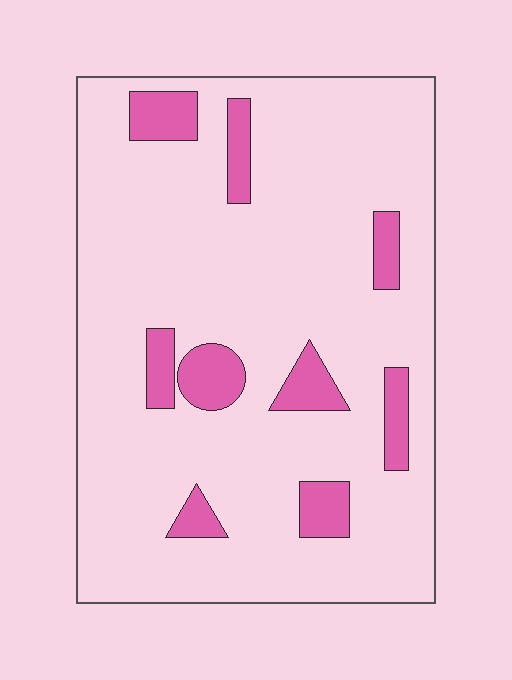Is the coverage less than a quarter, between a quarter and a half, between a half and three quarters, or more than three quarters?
Less than a quarter.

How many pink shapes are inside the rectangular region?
9.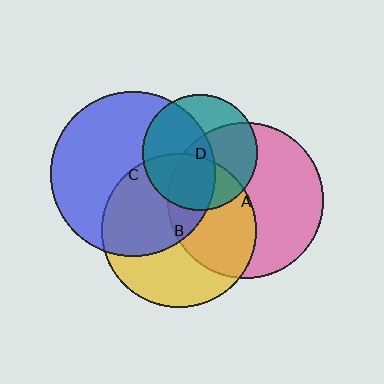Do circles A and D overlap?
Yes.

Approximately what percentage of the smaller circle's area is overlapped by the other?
Approximately 55%.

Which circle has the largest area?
Circle C (blue).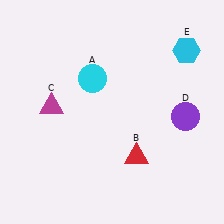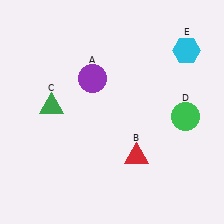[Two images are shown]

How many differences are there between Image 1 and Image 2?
There are 3 differences between the two images.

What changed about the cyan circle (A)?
In Image 1, A is cyan. In Image 2, it changed to purple.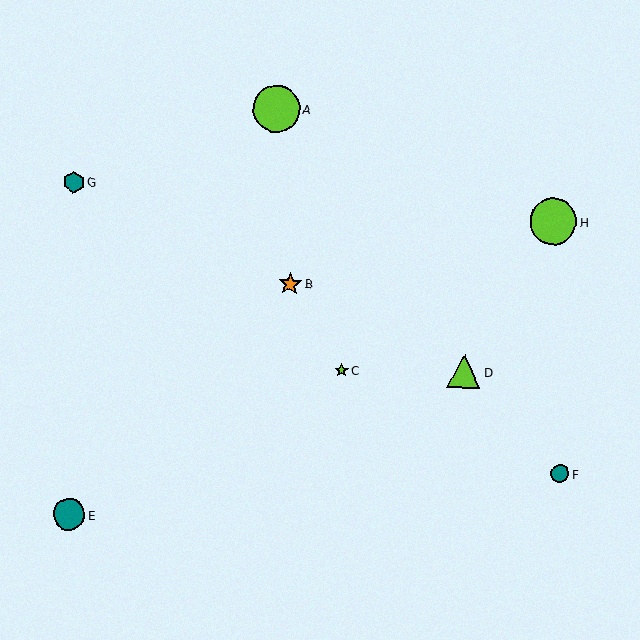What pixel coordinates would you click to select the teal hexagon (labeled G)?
Click at (74, 182) to select the teal hexagon G.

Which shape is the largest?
The lime circle (labeled A) is the largest.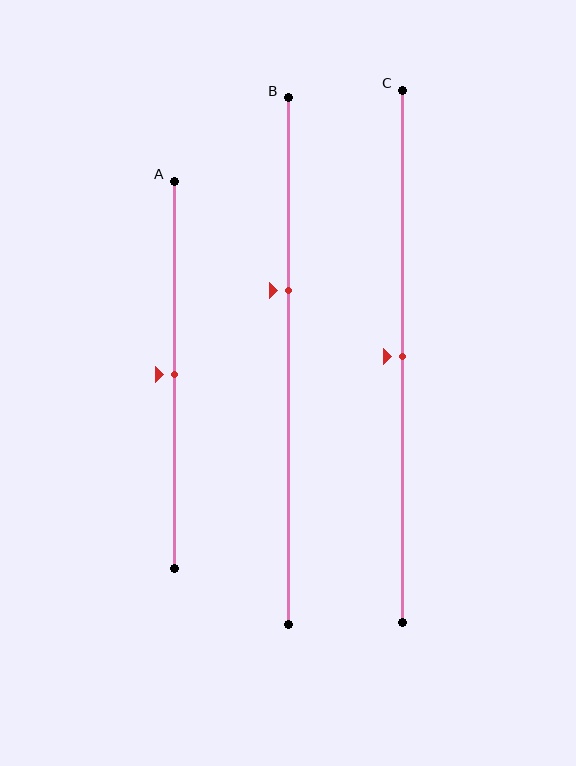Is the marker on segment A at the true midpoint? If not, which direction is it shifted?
Yes, the marker on segment A is at the true midpoint.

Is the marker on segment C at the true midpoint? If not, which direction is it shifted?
Yes, the marker on segment C is at the true midpoint.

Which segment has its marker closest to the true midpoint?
Segment A has its marker closest to the true midpoint.